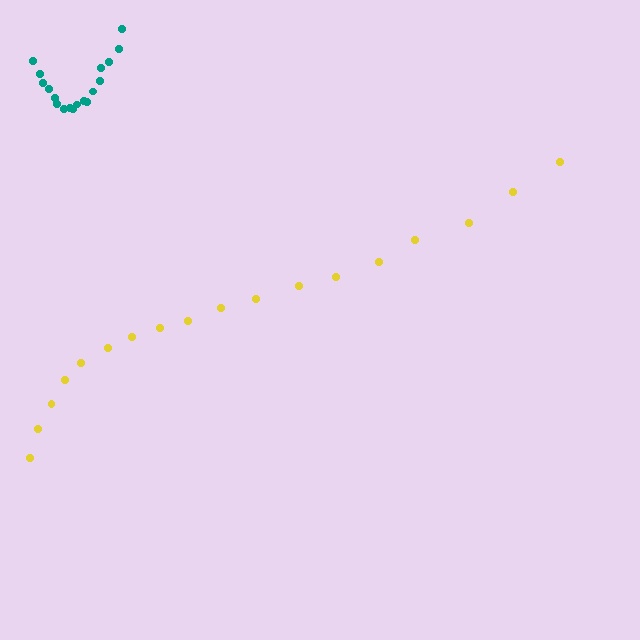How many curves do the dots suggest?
There are 2 distinct paths.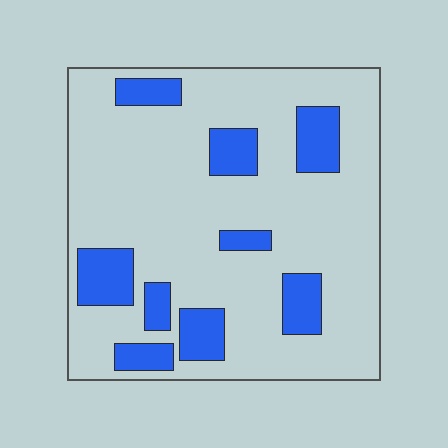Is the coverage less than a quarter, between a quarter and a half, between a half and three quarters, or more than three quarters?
Less than a quarter.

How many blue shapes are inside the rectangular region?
9.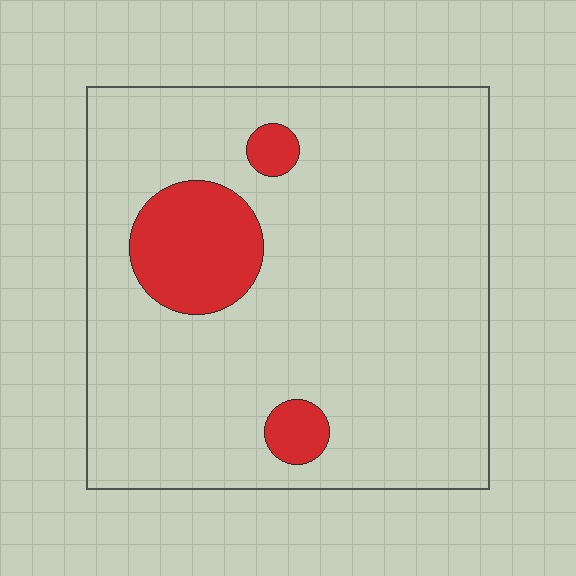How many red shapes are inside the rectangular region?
3.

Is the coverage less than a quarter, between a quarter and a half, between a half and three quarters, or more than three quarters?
Less than a quarter.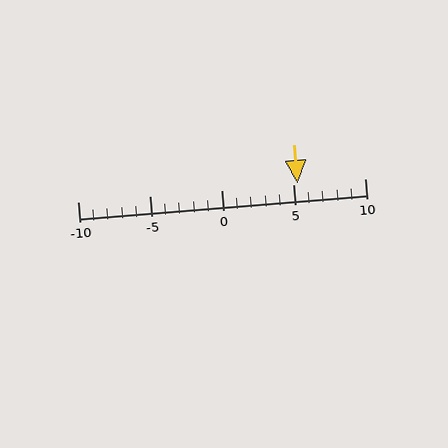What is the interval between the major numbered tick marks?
The major tick marks are spaced 5 units apart.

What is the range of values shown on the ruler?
The ruler shows values from -10 to 10.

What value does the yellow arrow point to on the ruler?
The yellow arrow points to approximately 5.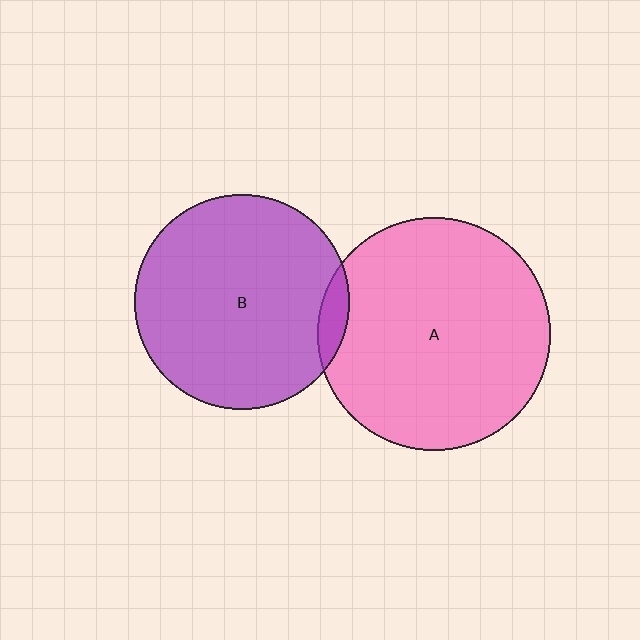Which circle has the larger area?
Circle A (pink).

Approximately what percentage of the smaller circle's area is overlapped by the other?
Approximately 5%.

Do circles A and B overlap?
Yes.